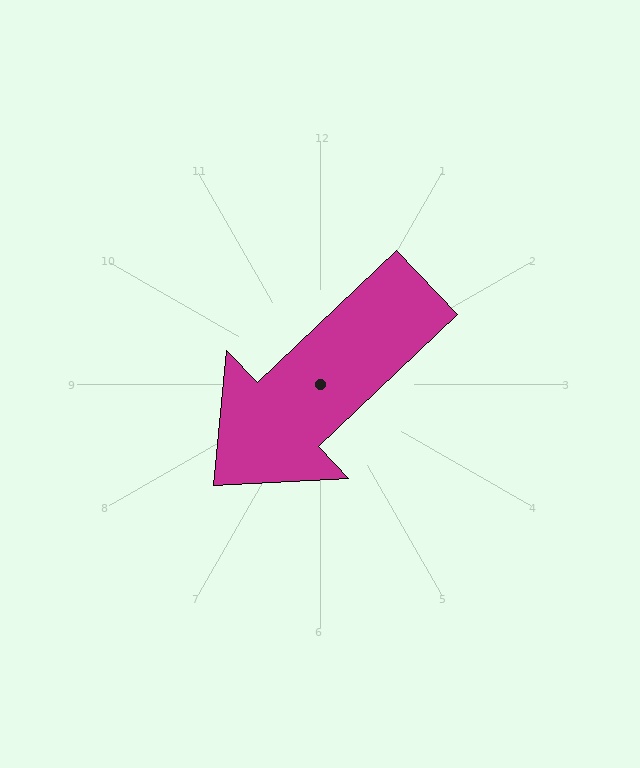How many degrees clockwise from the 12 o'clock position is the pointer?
Approximately 226 degrees.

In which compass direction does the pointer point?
Southwest.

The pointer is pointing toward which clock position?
Roughly 8 o'clock.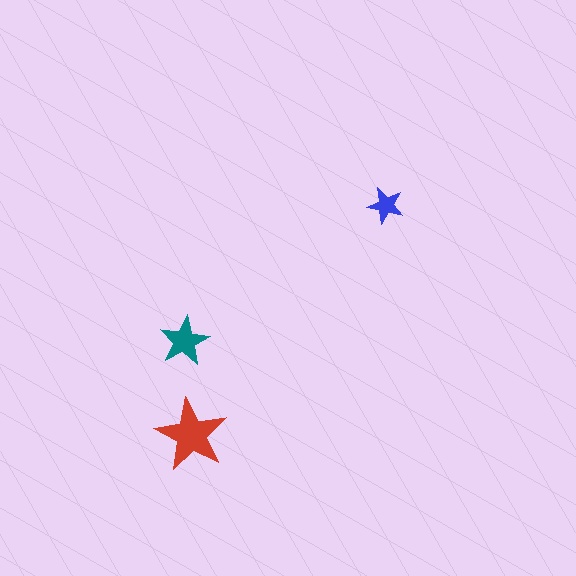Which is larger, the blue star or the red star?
The red one.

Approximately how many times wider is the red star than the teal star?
About 1.5 times wider.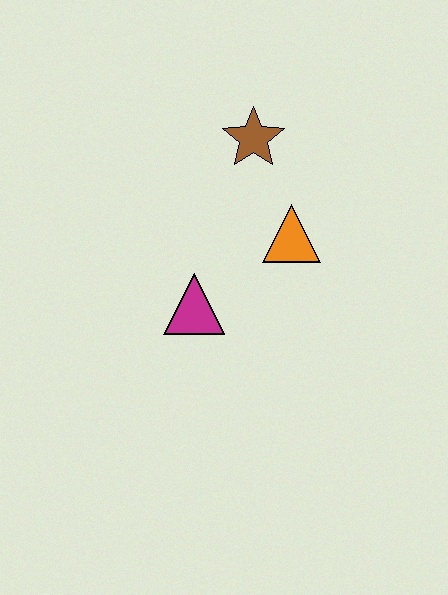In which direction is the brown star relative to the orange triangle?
The brown star is above the orange triangle.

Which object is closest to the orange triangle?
The brown star is closest to the orange triangle.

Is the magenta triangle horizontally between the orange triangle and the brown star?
No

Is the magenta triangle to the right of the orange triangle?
No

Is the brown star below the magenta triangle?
No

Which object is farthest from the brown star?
The magenta triangle is farthest from the brown star.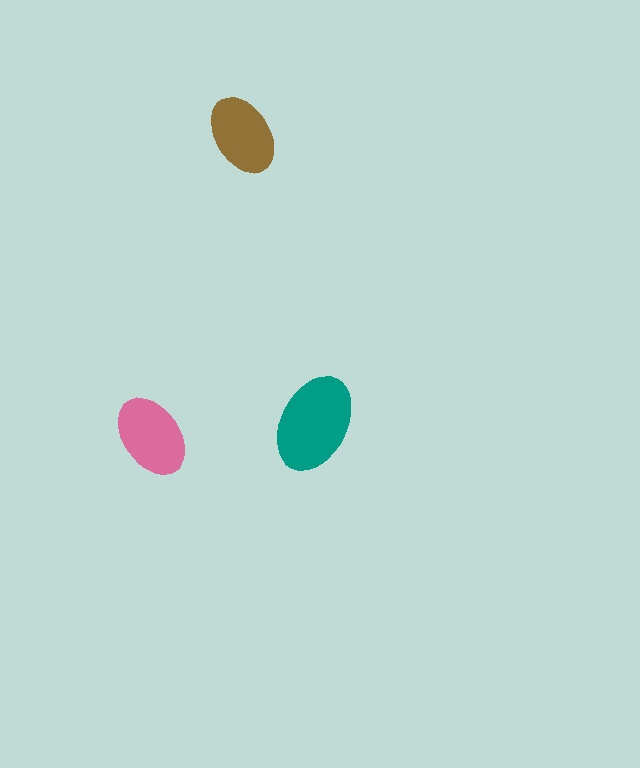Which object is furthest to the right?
The teal ellipse is rightmost.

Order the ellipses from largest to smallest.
the teal one, the pink one, the brown one.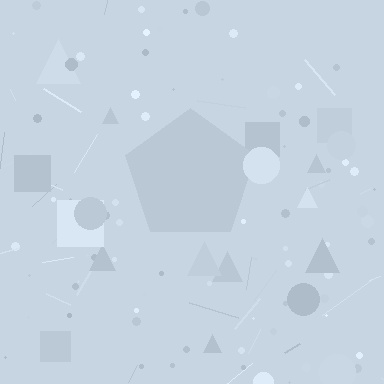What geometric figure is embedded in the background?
A pentagon is embedded in the background.